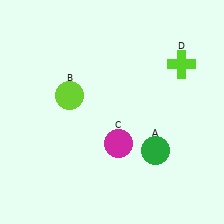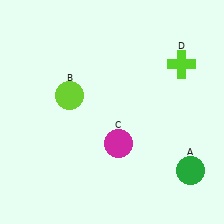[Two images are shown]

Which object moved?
The green circle (A) moved right.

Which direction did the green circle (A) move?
The green circle (A) moved right.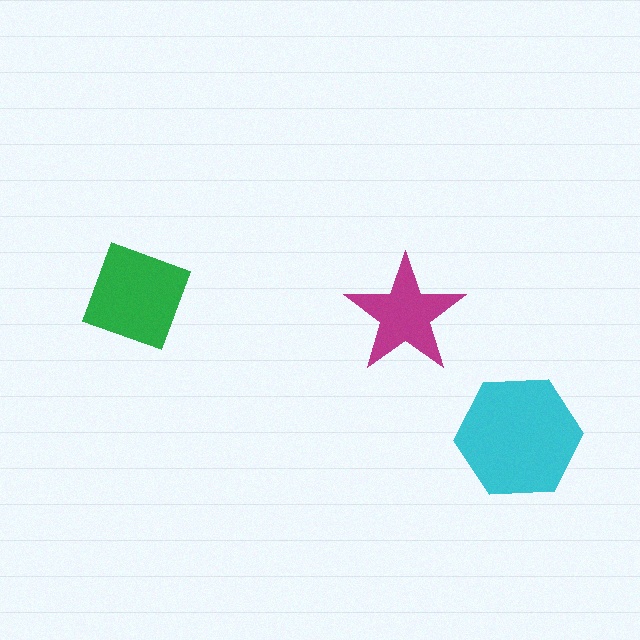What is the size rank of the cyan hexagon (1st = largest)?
1st.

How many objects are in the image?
There are 3 objects in the image.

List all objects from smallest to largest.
The magenta star, the green diamond, the cyan hexagon.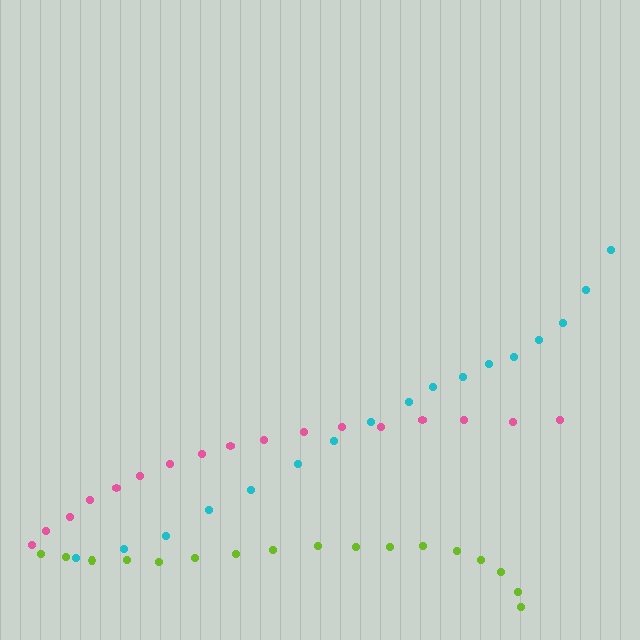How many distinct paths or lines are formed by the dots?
There are 3 distinct paths.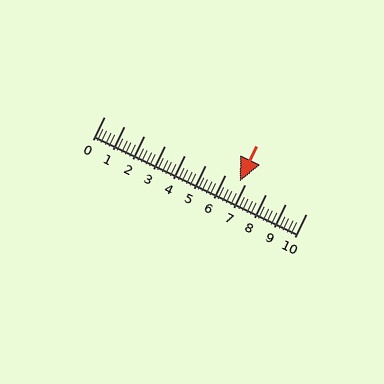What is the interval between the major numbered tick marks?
The major tick marks are spaced 1 units apart.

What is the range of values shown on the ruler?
The ruler shows values from 0 to 10.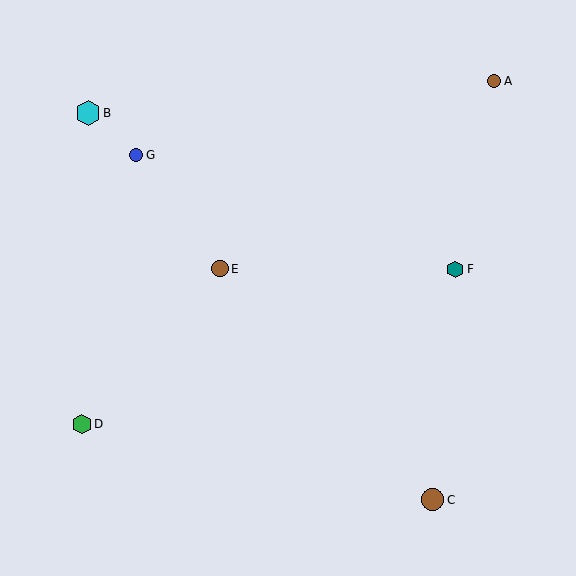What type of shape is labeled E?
Shape E is a brown circle.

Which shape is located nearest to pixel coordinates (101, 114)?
The cyan hexagon (labeled B) at (88, 113) is nearest to that location.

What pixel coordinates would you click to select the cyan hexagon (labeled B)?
Click at (88, 113) to select the cyan hexagon B.